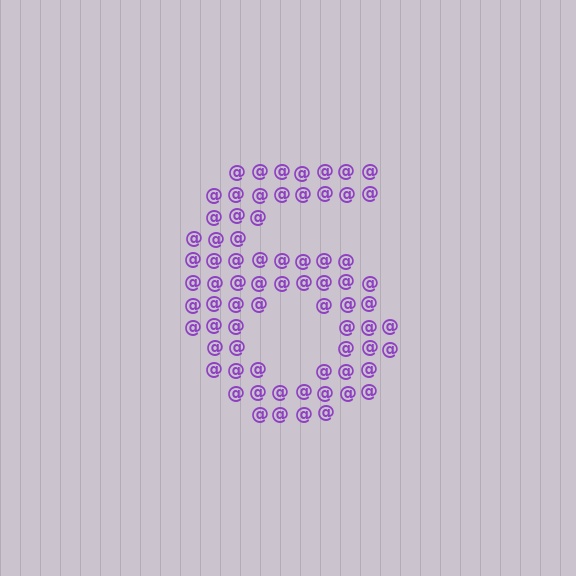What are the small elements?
The small elements are at signs.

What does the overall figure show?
The overall figure shows the digit 6.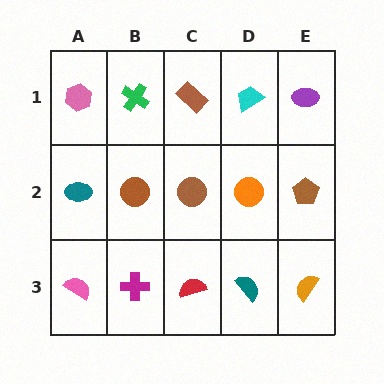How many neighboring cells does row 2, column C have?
4.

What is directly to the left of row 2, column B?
A teal ellipse.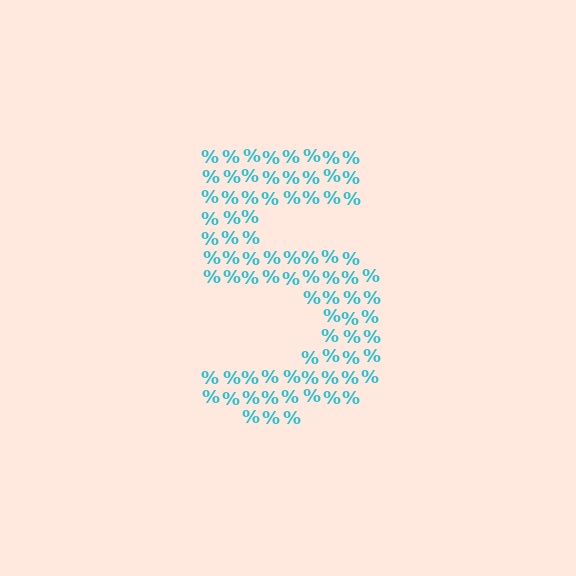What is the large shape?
The large shape is the digit 5.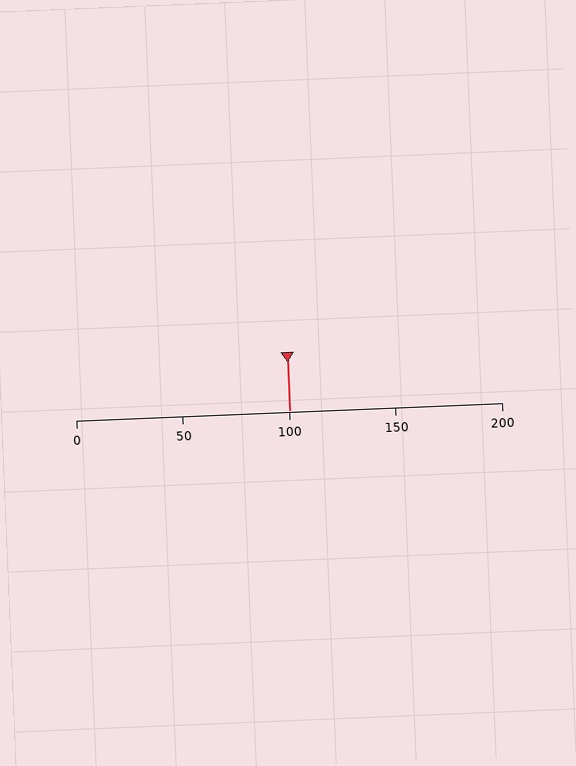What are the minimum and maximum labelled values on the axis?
The axis runs from 0 to 200.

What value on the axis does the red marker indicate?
The marker indicates approximately 100.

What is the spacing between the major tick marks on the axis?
The major ticks are spaced 50 apart.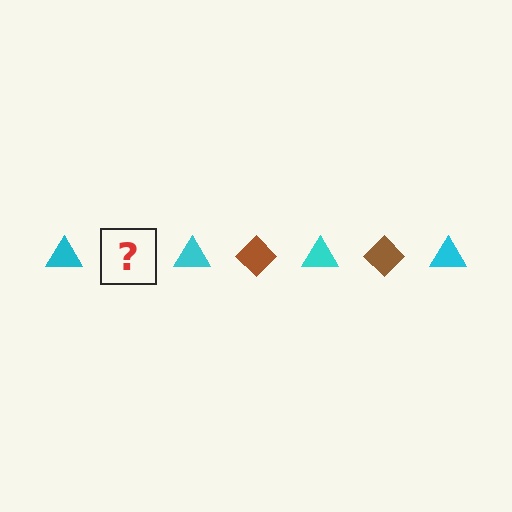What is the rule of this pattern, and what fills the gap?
The rule is that the pattern alternates between cyan triangle and brown diamond. The gap should be filled with a brown diamond.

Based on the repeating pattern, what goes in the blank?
The blank should be a brown diamond.